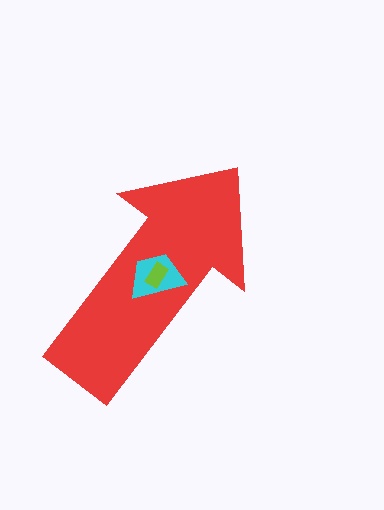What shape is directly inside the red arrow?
The cyan trapezoid.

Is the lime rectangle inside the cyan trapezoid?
Yes.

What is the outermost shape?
The red arrow.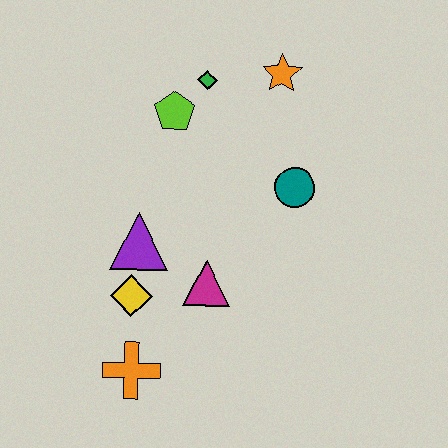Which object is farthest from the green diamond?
The orange cross is farthest from the green diamond.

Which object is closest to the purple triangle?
The yellow diamond is closest to the purple triangle.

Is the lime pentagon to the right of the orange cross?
Yes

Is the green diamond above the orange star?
No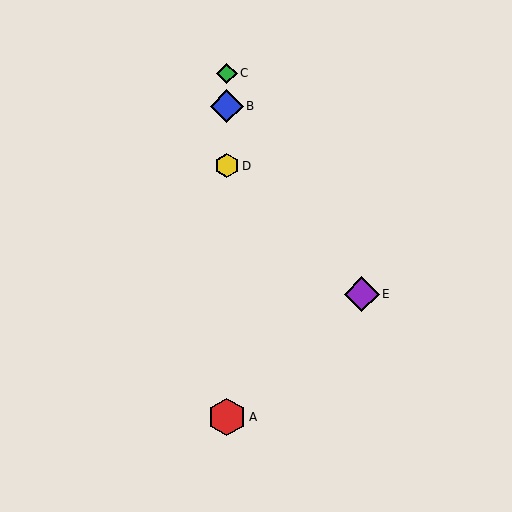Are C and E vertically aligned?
No, C is at x≈227 and E is at x≈362.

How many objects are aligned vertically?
4 objects (A, B, C, D) are aligned vertically.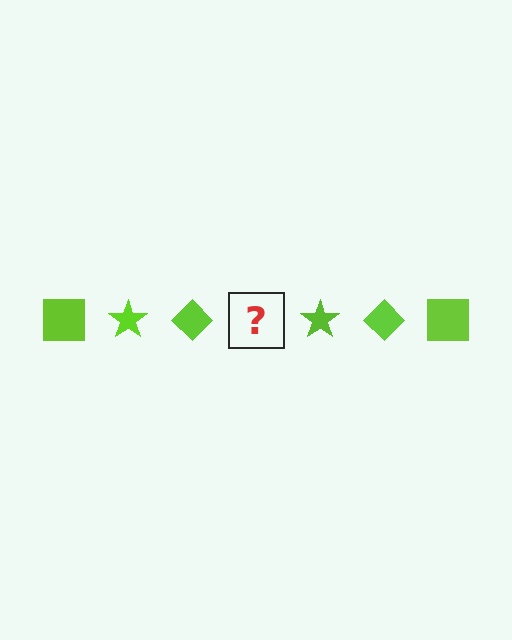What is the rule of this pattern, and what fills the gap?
The rule is that the pattern cycles through square, star, diamond shapes in lime. The gap should be filled with a lime square.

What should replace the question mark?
The question mark should be replaced with a lime square.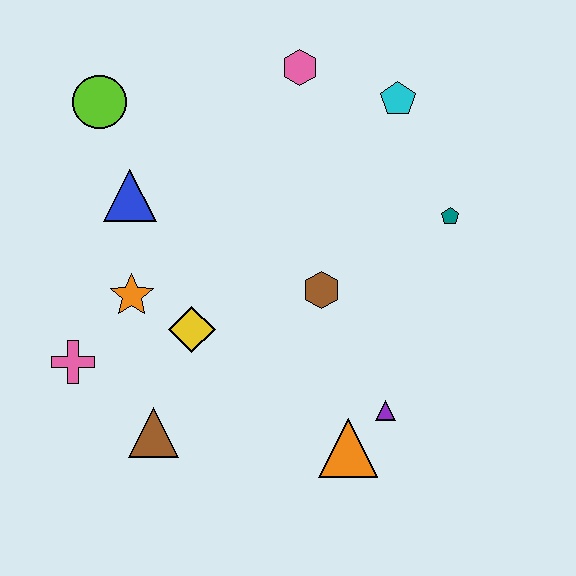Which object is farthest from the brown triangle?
The cyan pentagon is farthest from the brown triangle.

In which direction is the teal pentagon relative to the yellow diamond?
The teal pentagon is to the right of the yellow diamond.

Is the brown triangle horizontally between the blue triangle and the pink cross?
No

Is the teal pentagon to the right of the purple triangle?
Yes